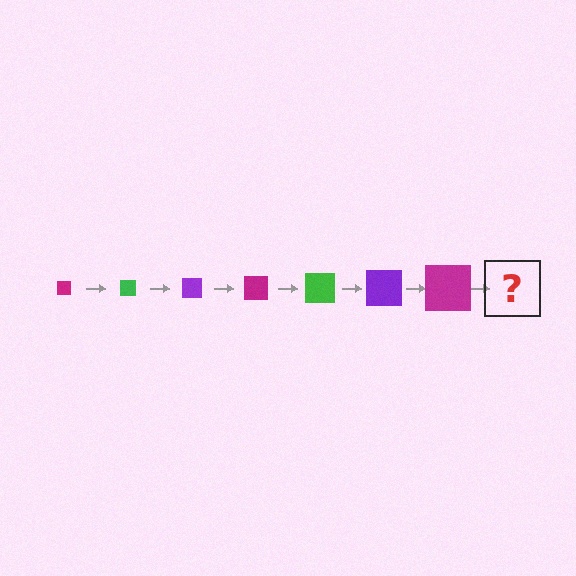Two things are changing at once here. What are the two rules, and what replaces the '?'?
The two rules are that the square grows larger each step and the color cycles through magenta, green, and purple. The '?' should be a green square, larger than the previous one.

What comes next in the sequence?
The next element should be a green square, larger than the previous one.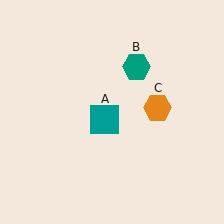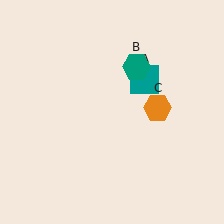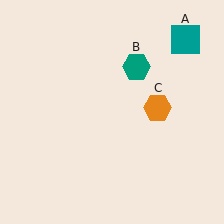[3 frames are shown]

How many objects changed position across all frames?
1 object changed position: teal square (object A).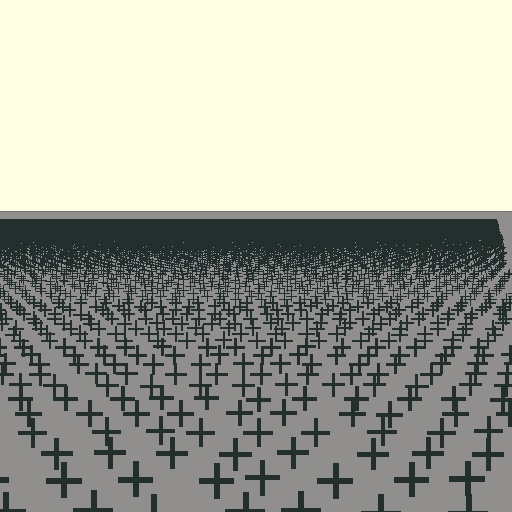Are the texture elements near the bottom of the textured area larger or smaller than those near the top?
Larger. Near the bottom, elements are closer to the viewer and appear at a bigger on-screen size.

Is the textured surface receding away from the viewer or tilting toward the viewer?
The surface is receding away from the viewer. Texture elements get smaller and denser toward the top.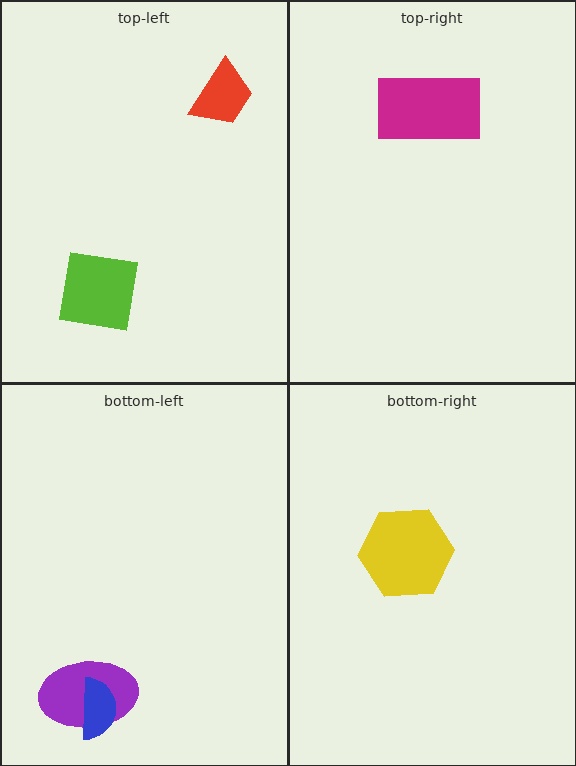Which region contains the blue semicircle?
The bottom-left region.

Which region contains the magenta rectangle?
The top-right region.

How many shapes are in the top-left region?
2.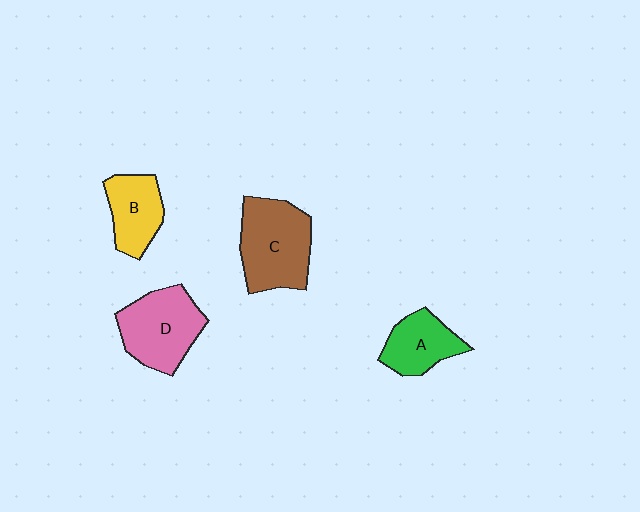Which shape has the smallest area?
Shape A (green).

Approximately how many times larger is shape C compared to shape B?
Approximately 1.6 times.